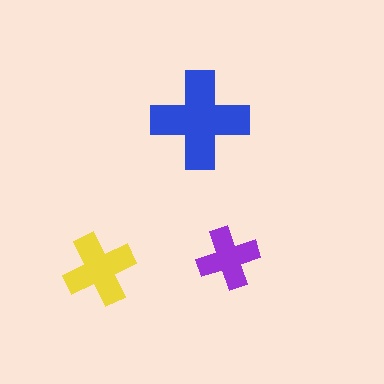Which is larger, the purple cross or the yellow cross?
The yellow one.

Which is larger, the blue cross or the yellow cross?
The blue one.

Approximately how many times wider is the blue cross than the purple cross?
About 1.5 times wider.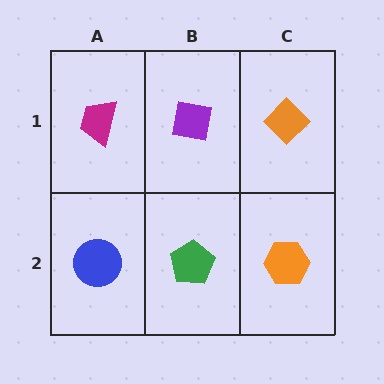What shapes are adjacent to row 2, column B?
A purple square (row 1, column B), a blue circle (row 2, column A), an orange hexagon (row 2, column C).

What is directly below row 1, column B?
A green pentagon.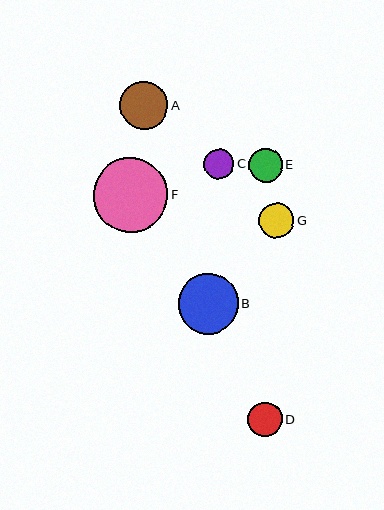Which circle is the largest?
Circle F is the largest with a size of approximately 74 pixels.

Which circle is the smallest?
Circle C is the smallest with a size of approximately 30 pixels.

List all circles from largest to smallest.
From largest to smallest: F, B, A, G, D, E, C.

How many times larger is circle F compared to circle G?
Circle F is approximately 2.1 times the size of circle G.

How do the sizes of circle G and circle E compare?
Circle G and circle E are approximately the same size.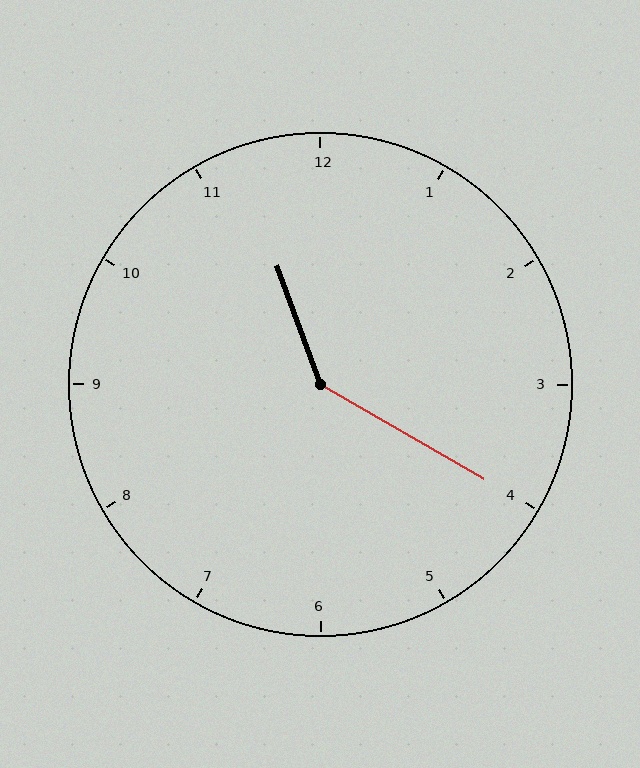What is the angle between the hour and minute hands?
Approximately 140 degrees.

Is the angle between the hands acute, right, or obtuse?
It is obtuse.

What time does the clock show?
11:20.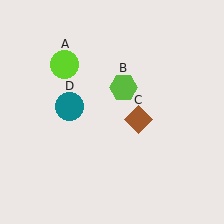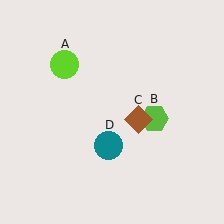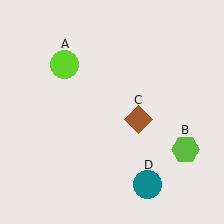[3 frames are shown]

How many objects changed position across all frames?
2 objects changed position: lime hexagon (object B), teal circle (object D).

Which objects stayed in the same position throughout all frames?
Lime circle (object A) and brown diamond (object C) remained stationary.